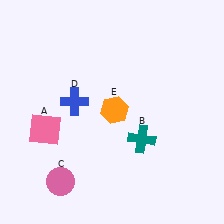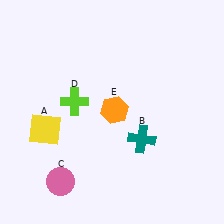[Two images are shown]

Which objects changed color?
A changed from pink to yellow. D changed from blue to lime.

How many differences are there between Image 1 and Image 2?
There are 2 differences between the two images.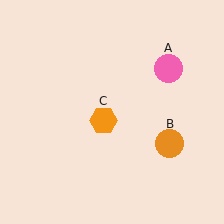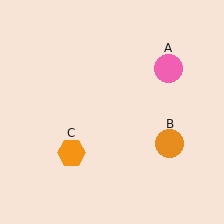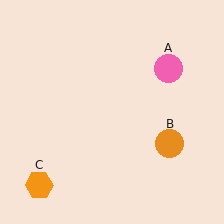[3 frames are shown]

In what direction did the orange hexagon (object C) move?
The orange hexagon (object C) moved down and to the left.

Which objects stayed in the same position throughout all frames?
Pink circle (object A) and orange circle (object B) remained stationary.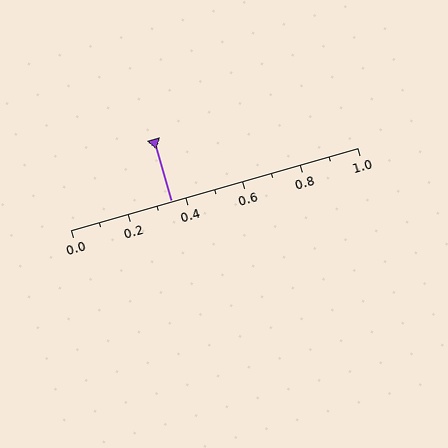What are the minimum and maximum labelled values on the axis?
The axis runs from 0.0 to 1.0.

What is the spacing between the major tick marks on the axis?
The major ticks are spaced 0.2 apart.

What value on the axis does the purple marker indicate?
The marker indicates approximately 0.35.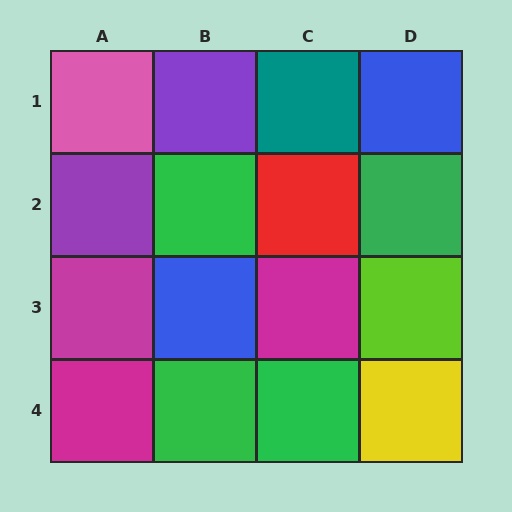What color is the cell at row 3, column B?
Blue.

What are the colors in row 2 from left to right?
Purple, green, red, green.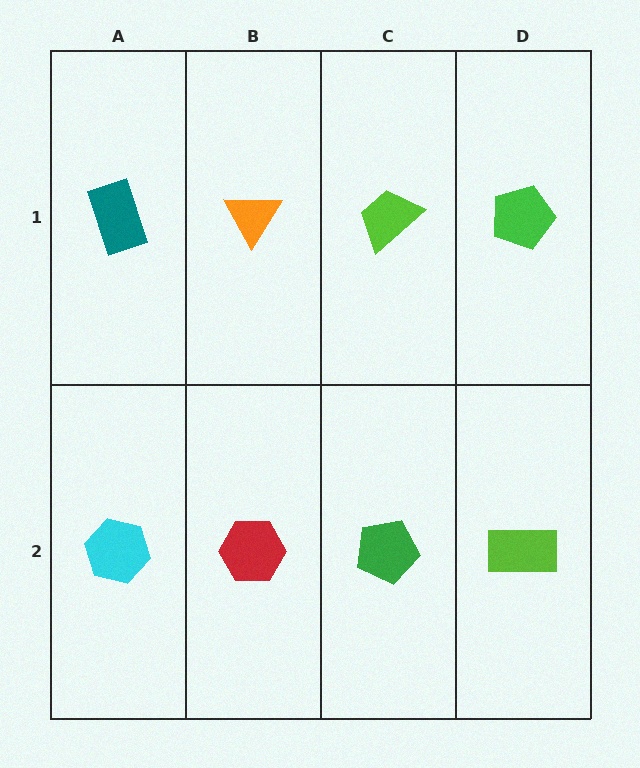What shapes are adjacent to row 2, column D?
A green pentagon (row 1, column D), a green pentagon (row 2, column C).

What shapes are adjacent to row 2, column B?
An orange triangle (row 1, column B), a cyan hexagon (row 2, column A), a green pentagon (row 2, column C).